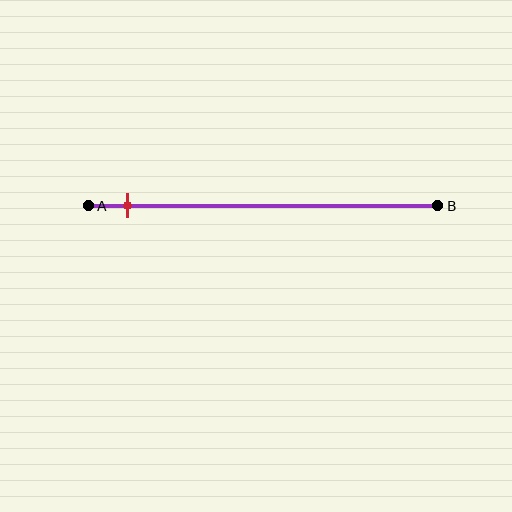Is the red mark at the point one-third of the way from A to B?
No, the mark is at about 10% from A, not at the 33% one-third point.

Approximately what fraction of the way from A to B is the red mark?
The red mark is approximately 10% of the way from A to B.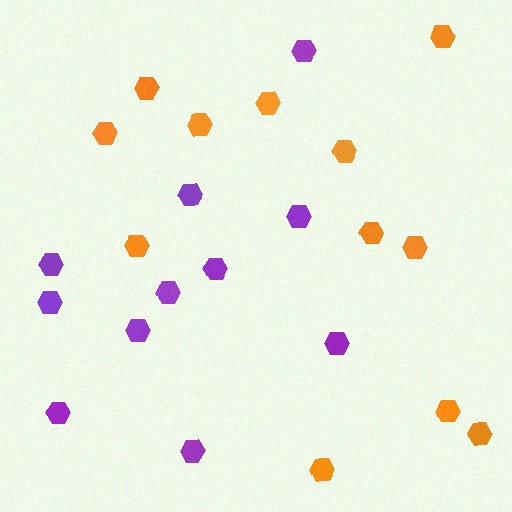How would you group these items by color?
There are 2 groups: one group of orange hexagons (12) and one group of purple hexagons (11).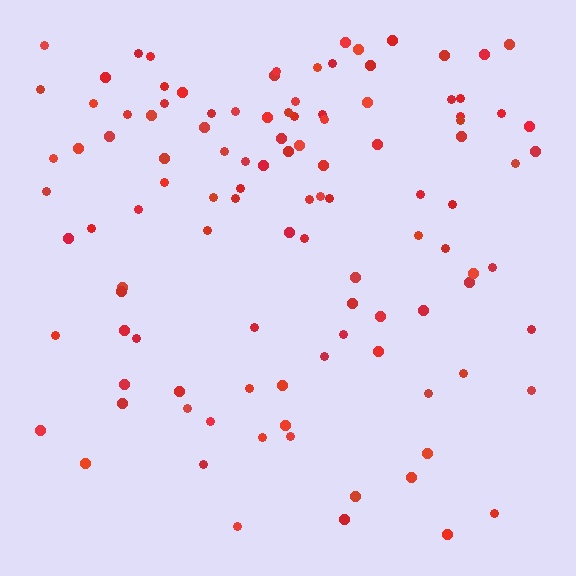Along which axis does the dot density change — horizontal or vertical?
Vertical.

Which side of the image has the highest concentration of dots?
The top.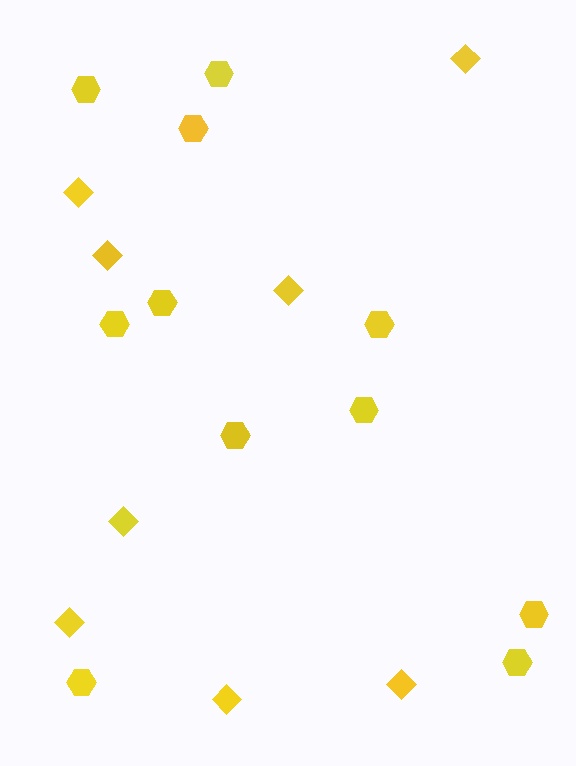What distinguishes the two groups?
There are 2 groups: one group of hexagons (11) and one group of diamonds (8).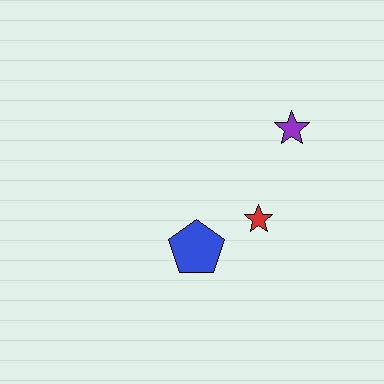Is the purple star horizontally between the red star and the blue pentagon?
No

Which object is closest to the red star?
The blue pentagon is closest to the red star.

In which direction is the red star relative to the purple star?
The red star is below the purple star.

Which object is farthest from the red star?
The purple star is farthest from the red star.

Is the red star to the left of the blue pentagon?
No